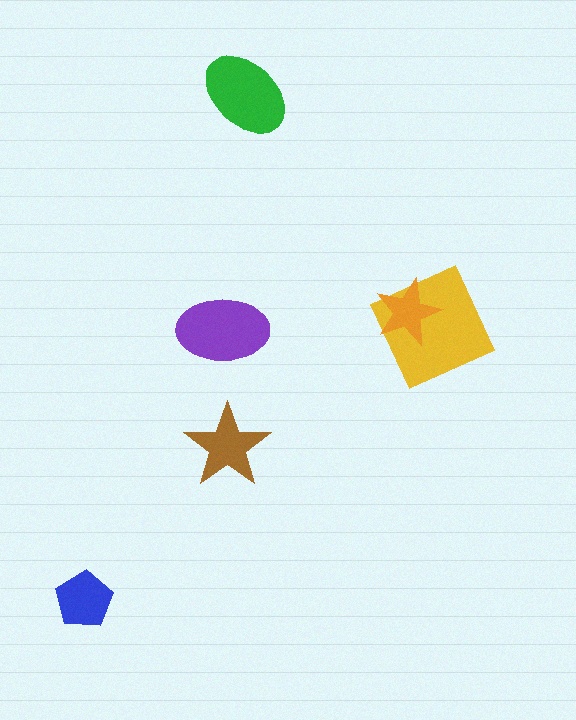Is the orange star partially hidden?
No, no other shape covers it.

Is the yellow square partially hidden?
Yes, it is partially covered by another shape.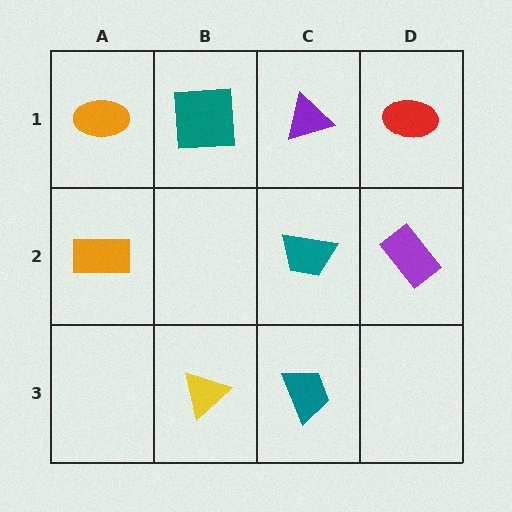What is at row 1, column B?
A teal square.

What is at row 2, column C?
A teal trapezoid.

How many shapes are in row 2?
3 shapes.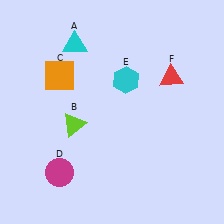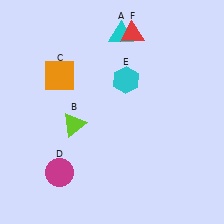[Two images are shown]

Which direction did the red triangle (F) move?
The red triangle (F) moved up.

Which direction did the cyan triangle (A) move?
The cyan triangle (A) moved right.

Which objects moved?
The objects that moved are: the cyan triangle (A), the red triangle (F).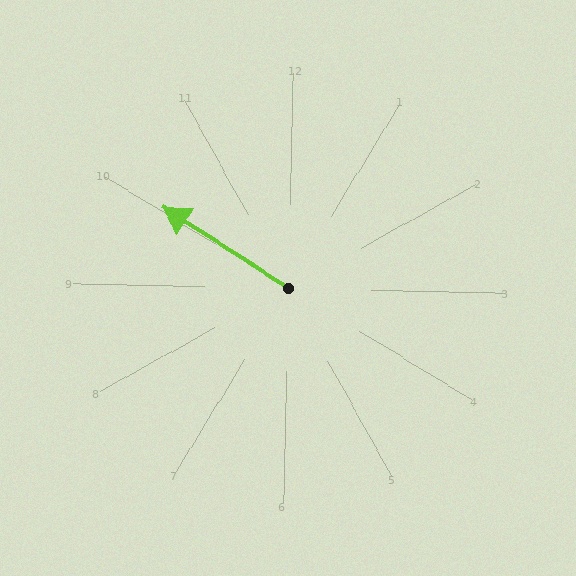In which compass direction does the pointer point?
Northwest.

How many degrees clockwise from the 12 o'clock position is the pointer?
Approximately 302 degrees.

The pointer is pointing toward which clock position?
Roughly 10 o'clock.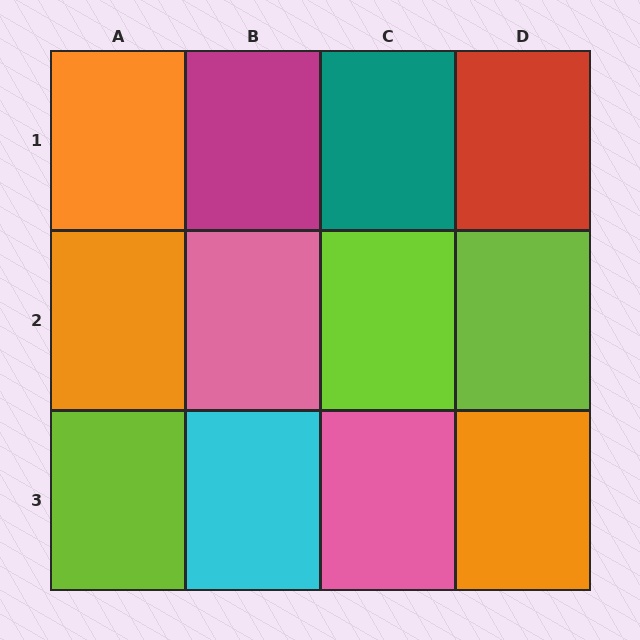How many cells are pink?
2 cells are pink.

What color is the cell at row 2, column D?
Lime.